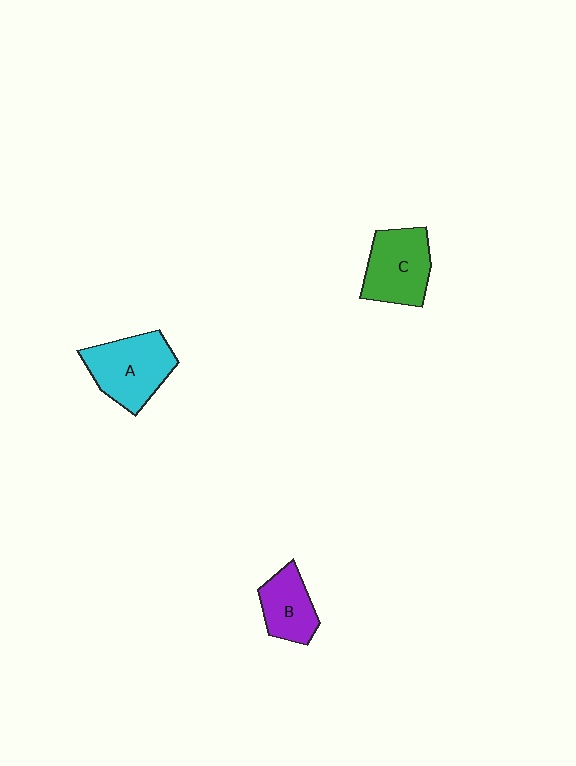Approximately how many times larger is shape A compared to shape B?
Approximately 1.5 times.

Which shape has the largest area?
Shape A (cyan).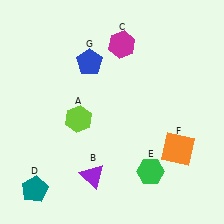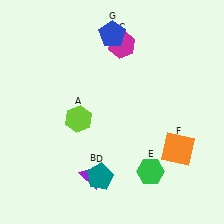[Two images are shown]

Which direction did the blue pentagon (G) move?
The blue pentagon (G) moved up.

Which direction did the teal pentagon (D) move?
The teal pentagon (D) moved right.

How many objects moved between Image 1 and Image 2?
2 objects moved between the two images.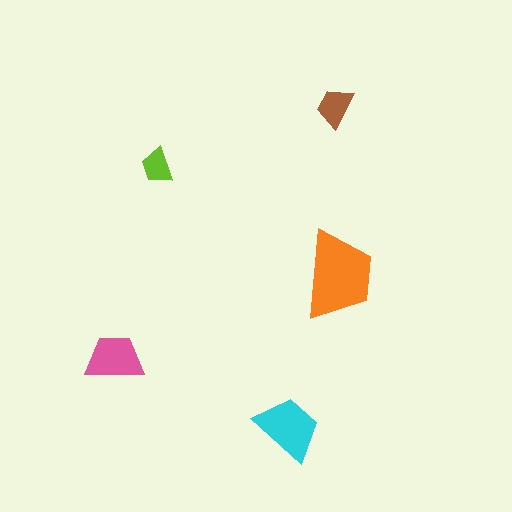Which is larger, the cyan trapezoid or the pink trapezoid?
The cyan one.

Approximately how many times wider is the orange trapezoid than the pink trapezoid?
About 1.5 times wider.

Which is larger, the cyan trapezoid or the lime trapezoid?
The cyan one.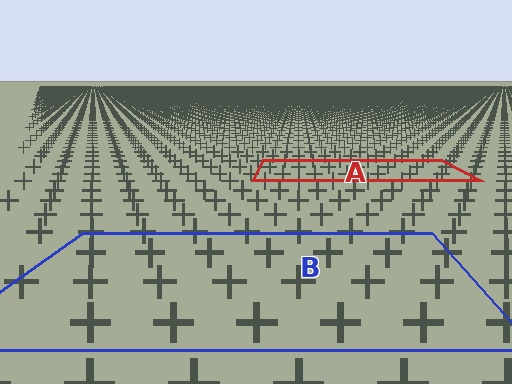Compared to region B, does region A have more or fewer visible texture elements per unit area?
Region A has more texture elements per unit area — they are packed more densely because it is farther away.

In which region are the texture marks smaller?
The texture marks are smaller in region A, because it is farther away.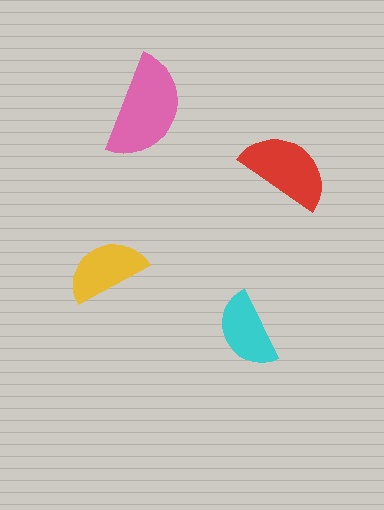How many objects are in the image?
There are 4 objects in the image.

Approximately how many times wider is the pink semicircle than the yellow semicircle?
About 1.5 times wider.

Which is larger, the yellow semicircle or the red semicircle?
The red one.